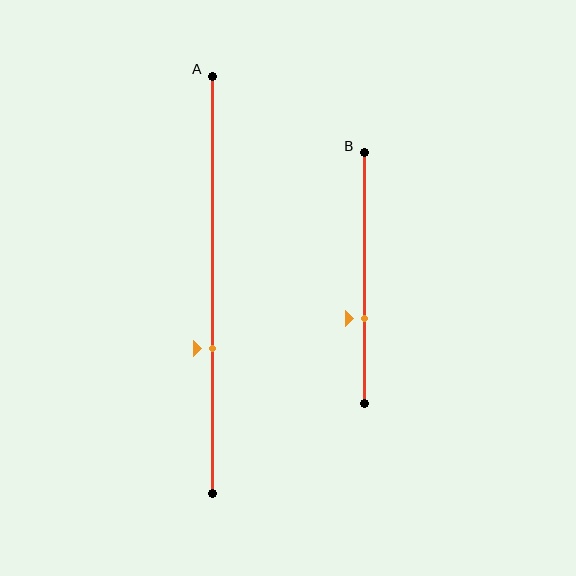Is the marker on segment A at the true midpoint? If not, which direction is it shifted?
No, the marker on segment A is shifted downward by about 15% of the segment length.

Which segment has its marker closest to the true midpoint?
Segment A has its marker closest to the true midpoint.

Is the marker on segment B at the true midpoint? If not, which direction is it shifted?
No, the marker on segment B is shifted downward by about 16% of the segment length.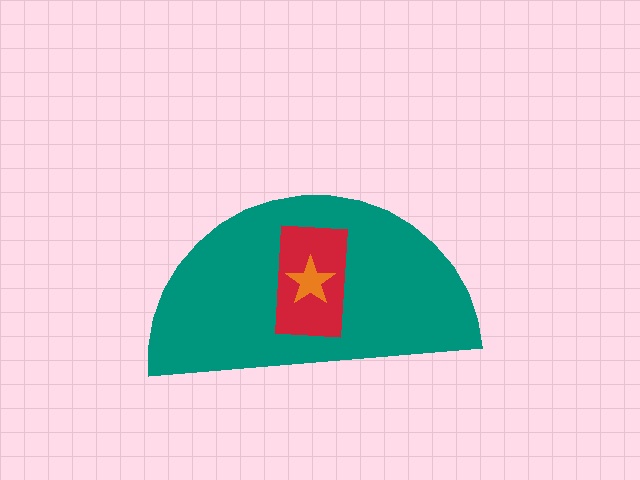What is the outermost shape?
The teal semicircle.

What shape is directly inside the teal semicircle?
The red rectangle.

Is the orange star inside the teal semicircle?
Yes.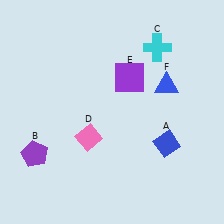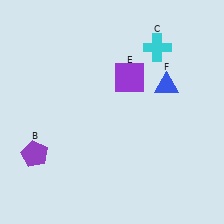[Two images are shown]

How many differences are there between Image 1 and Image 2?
There are 2 differences between the two images.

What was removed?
The pink diamond (D), the blue diamond (A) were removed in Image 2.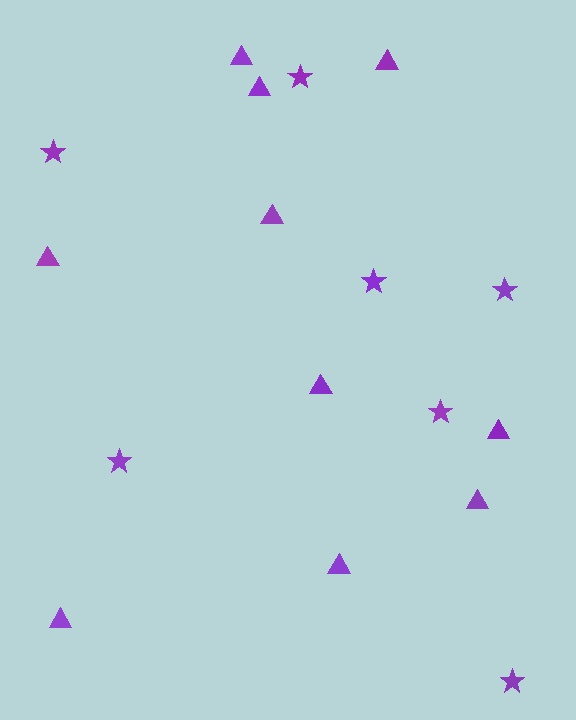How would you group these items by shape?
There are 2 groups: one group of stars (7) and one group of triangles (10).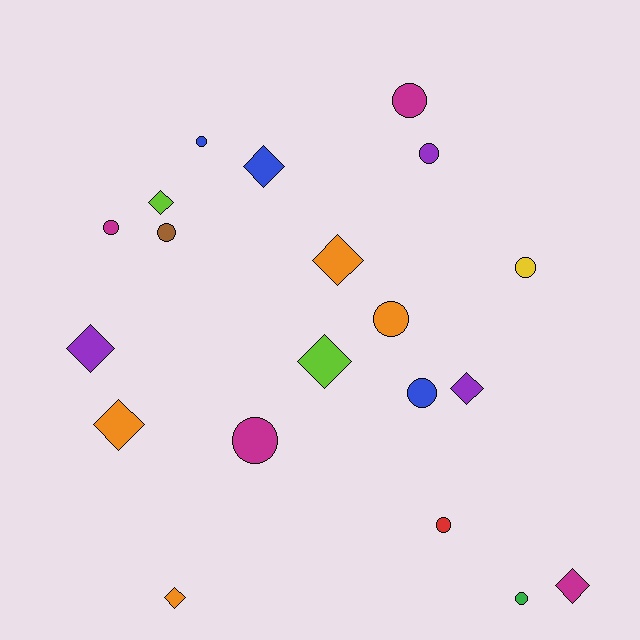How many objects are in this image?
There are 20 objects.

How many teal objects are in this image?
There are no teal objects.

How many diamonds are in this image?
There are 9 diamonds.